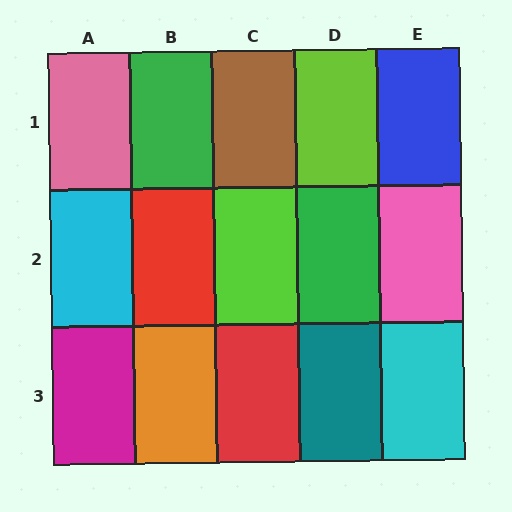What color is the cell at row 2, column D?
Green.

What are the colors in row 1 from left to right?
Pink, green, brown, lime, blue.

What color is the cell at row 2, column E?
Pink.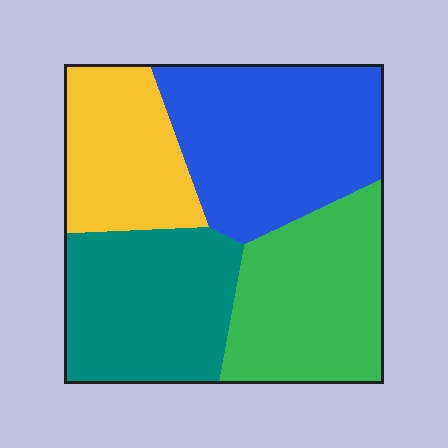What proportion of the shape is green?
Green takes up about one quarter (1/4) of the shape.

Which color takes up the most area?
Blue, at roughly 30%.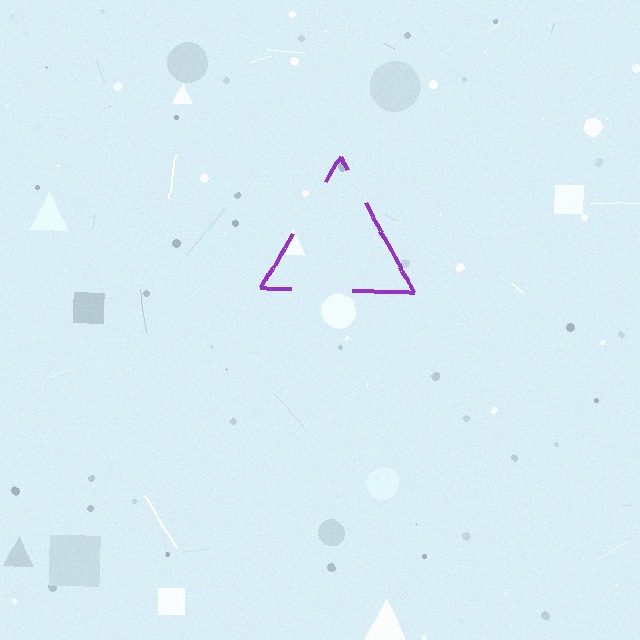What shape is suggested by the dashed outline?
The dashed outline suggests a triangle.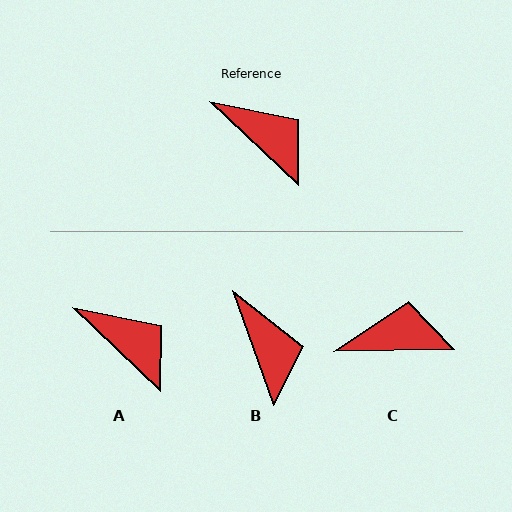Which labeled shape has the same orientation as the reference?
A.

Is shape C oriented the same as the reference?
No, it is off by about 44 degrees.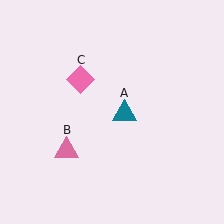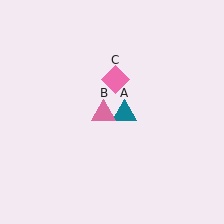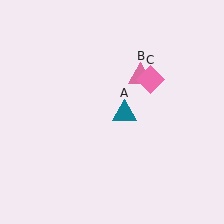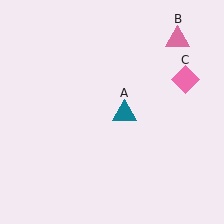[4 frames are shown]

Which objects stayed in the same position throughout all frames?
Teal triangle (object A) remained stationary.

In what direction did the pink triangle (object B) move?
The pink triangle (object B) moved up and to the right.